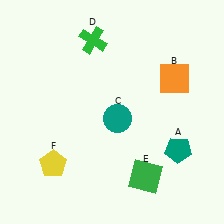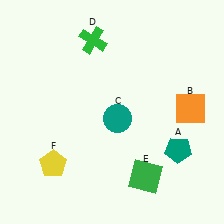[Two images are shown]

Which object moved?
The orange square (B) moved down.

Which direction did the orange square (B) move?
The orange square (B) moved down.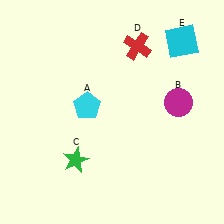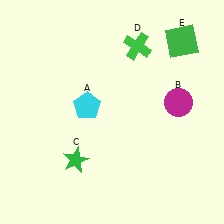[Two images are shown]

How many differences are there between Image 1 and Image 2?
There are 2 differences between the two images.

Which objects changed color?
D changed from red to green. E changed from cyan to green.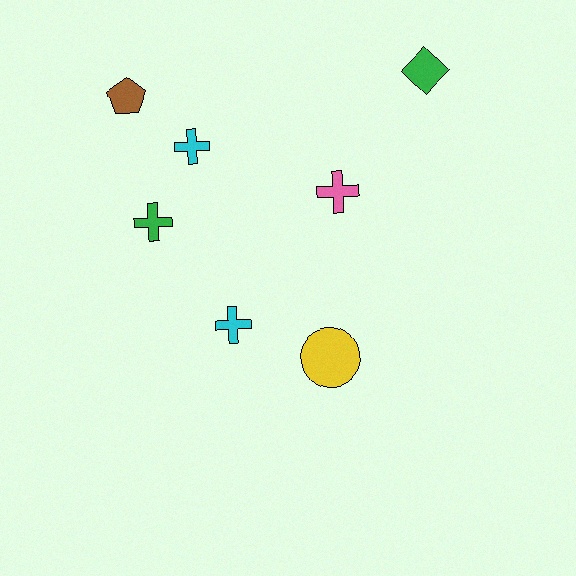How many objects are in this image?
There are 7 objects.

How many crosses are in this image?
There are 4 crosses.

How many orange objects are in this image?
There are no orange objects.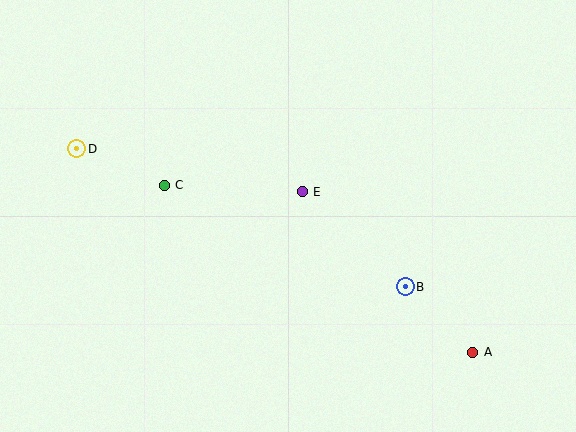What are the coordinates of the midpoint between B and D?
The midpoint between B and D is at (241, 218).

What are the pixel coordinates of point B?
Point B is at (405, 287).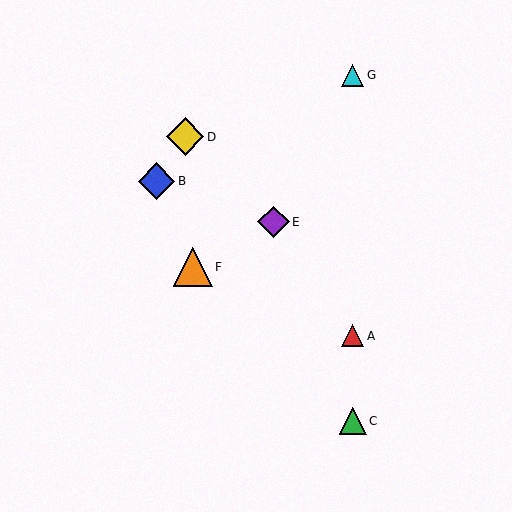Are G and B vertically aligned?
No, G is at x≈353 and B is at x≈157.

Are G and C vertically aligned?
Yes, both are at x≈353.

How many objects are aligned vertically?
3 objects (A, C, G) are aligned vertically.